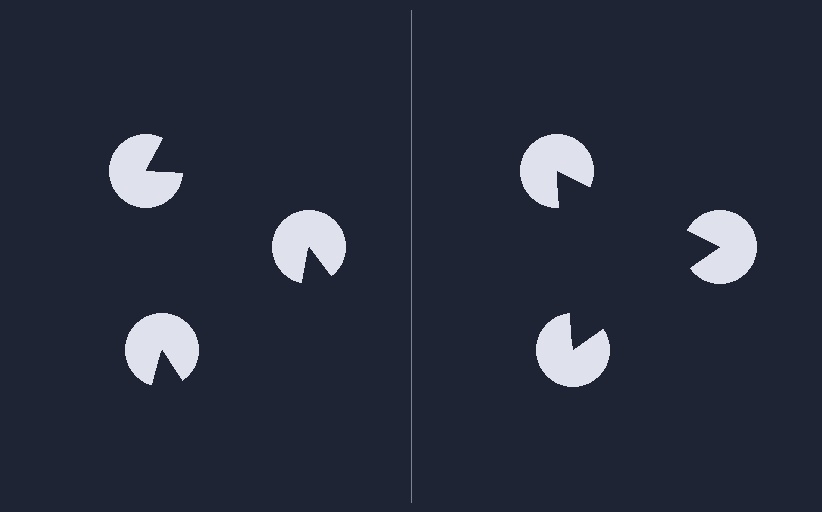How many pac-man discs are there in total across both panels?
6 — 3 on each side.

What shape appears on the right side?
An illusory triangle.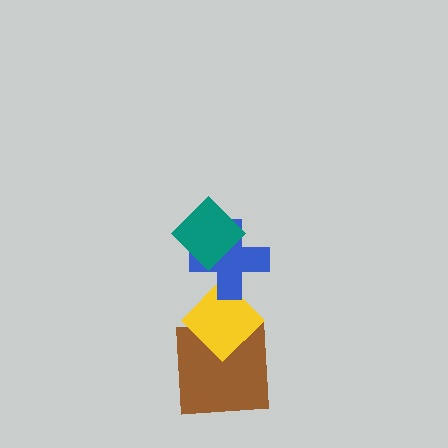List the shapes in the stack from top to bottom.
From top to bottom: the teal diamond, the blue cross, the yellow diamond, the brown square.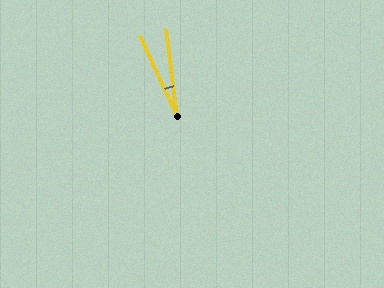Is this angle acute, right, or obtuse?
It is acute.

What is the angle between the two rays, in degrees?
Approximately 18 degrees.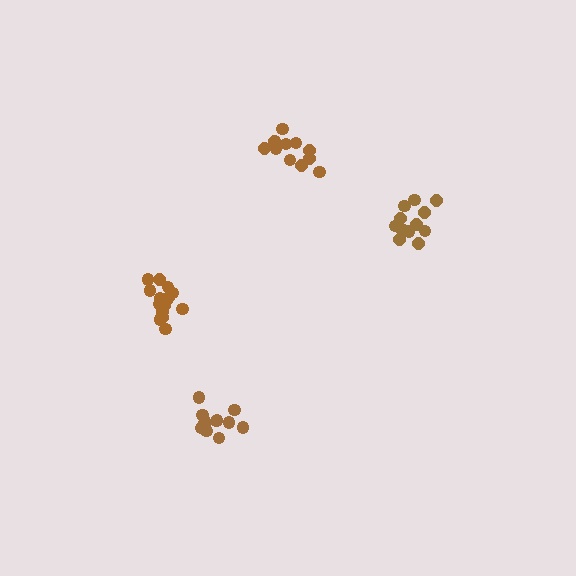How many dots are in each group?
Group 1: 12 dots, Group 2: 12 dots, Group 3: 12 dots, Group 4: 15 dots (51 total).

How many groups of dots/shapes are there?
There are 4 groups.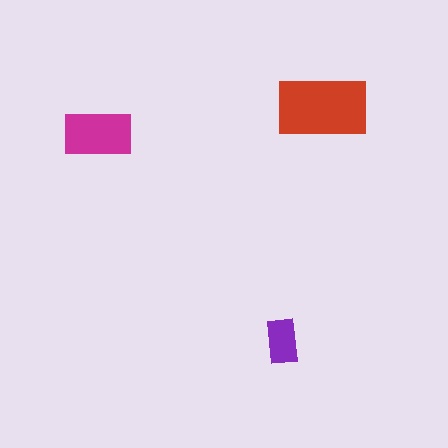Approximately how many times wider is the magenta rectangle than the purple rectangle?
About 1.5 times wider.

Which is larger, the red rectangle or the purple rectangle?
The red one.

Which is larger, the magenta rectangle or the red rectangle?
The red one.